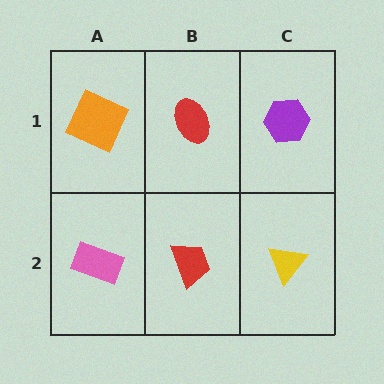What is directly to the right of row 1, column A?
A red ellipse.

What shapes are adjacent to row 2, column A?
An orange square (row 1, column A), a red trapezoid (row 2, column B).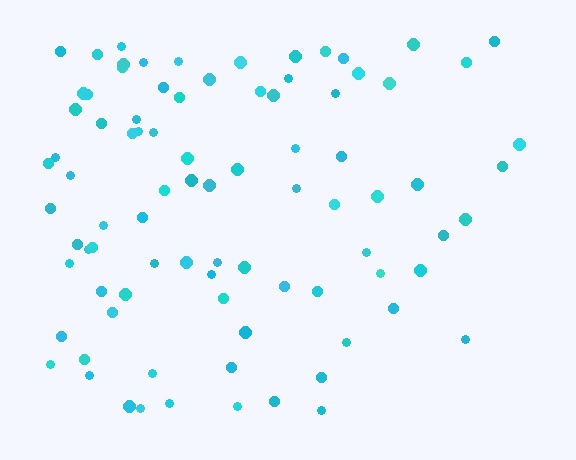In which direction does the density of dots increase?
From right to left, with the left side densest.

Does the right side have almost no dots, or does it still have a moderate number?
Still a moderate number, just noticeably fewer than the left.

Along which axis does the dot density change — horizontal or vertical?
Horizontal.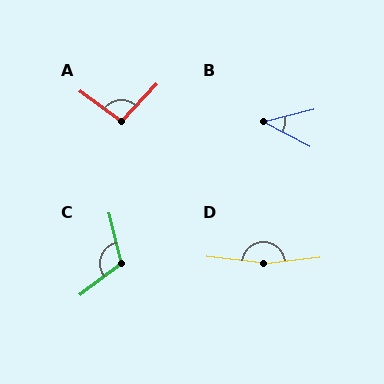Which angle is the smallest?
B, at approximately 42 degrees.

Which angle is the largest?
D, at approximately 167 degrees.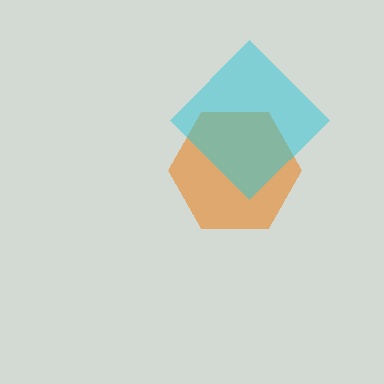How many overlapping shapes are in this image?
There are 2 overlapping shapes in the image.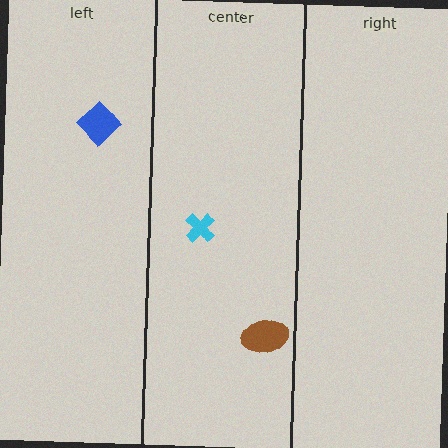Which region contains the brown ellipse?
The center region.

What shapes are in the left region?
The blue diamond.